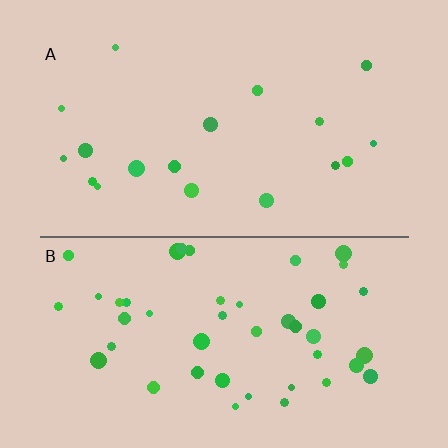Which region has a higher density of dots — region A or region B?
B (the bottom).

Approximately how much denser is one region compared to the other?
Approximately 2.5× — region B over region A.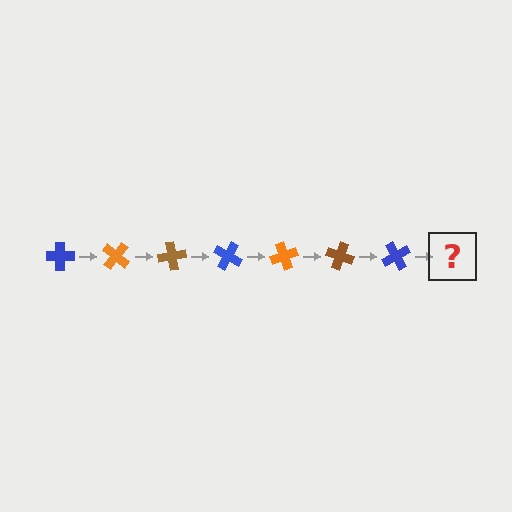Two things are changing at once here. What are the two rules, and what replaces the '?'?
The two rules are that it rotates 40 degrees each step and the color cycles through blue, orange, and brown. The '?' should be an orange cross, rotated 280 degrees from the start.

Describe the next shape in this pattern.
It should be an orange cross, rotated 280 degrees from the start.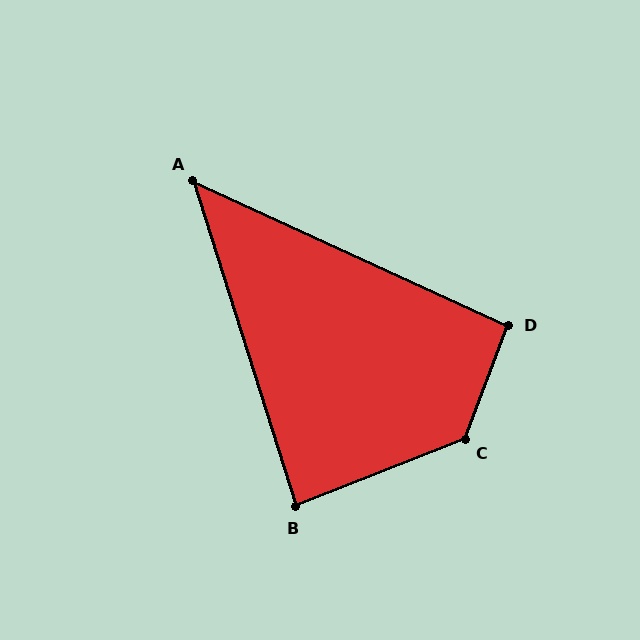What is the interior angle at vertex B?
Approximately 86 degrees (approximately right).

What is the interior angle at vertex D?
Approximately 94 degrees (approximately right).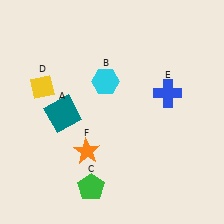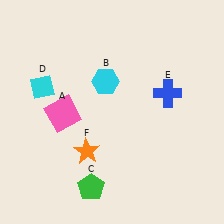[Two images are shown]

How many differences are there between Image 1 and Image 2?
There are 2 differences between the two images.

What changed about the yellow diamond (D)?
In Image 1, D is yellow. In Image 2, it changed to cyan.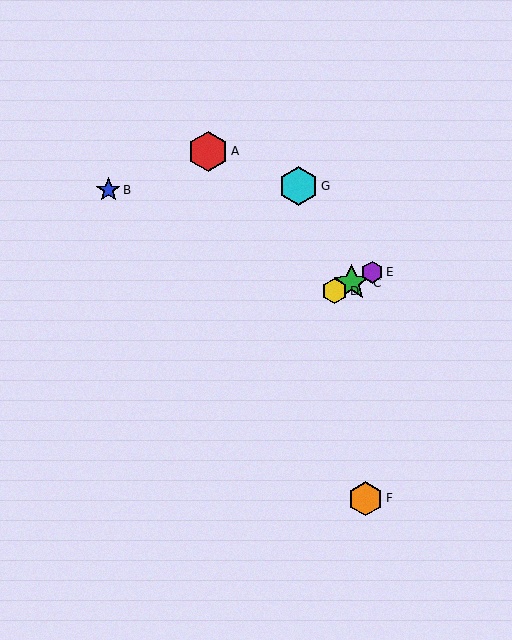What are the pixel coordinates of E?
Object E is at (372, 272).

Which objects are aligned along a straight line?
Objects C, D, E are aligned along a straight line.